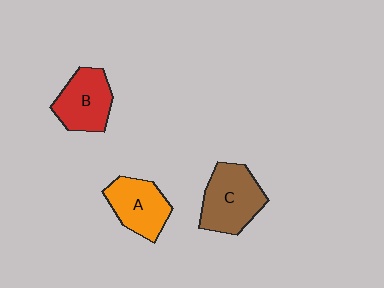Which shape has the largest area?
Shape C (brown).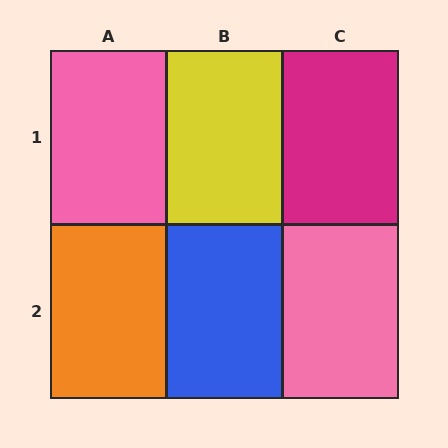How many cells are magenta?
1 cell is magenta.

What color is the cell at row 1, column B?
Yellow.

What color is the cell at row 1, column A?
Pink.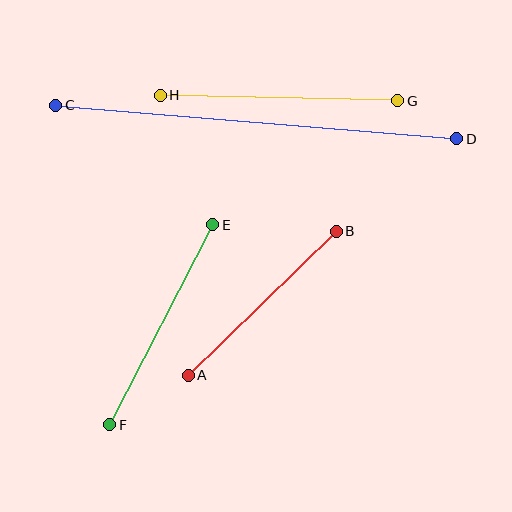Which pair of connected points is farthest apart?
Points C and D are farthest apart.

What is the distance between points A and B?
The distance is approximately 207 pixels.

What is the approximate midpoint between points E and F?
The midpoint is at approximately (161, 325) pixels.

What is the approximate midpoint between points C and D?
The midpoint is at approximately (256, 122) pixels.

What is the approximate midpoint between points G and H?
The midpoint is at approximately (279, 98) pixels.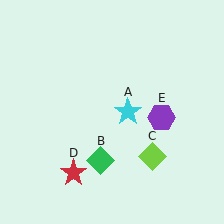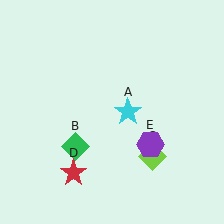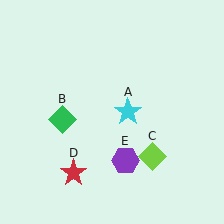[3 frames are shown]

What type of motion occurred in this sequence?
The green diamond (object B), purple hexagon (object E) rotated clockwise around the center of the scene.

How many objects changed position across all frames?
2 objects changed position: green diamond (object B), purple hexagon (object E).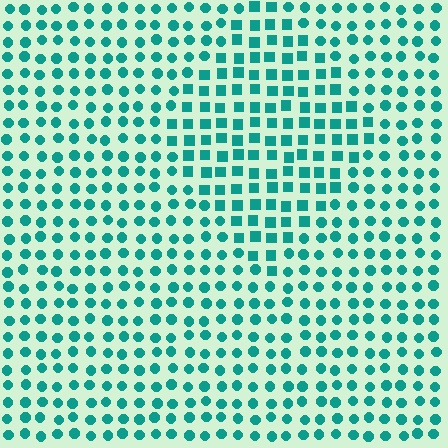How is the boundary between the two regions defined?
The boundary is defined by a change in element shape: squares inside vs. circles outside. All elements share the same color and spacing.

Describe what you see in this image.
The image is filled with small teal elements arranged in a uniform grid. A diamond-shaped region contains squares, while the surrounding area contains circles. The boundary is defined purely by the change in element shape.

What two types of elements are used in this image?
The image uses squares inside the diamond region and circles outside it.